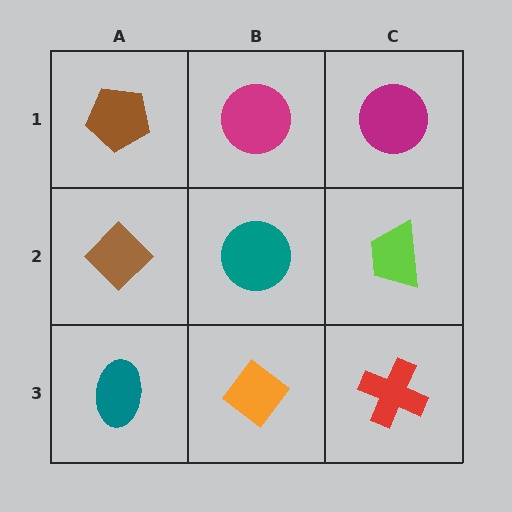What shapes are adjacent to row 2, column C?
A magenta circle (row 1, column C), a red cross (row 3, column C), a teal circle (row 2, column B).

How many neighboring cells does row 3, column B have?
3.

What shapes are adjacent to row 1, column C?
A lime trapezoid (row 2, column C), a magenta circle (row 1, column B).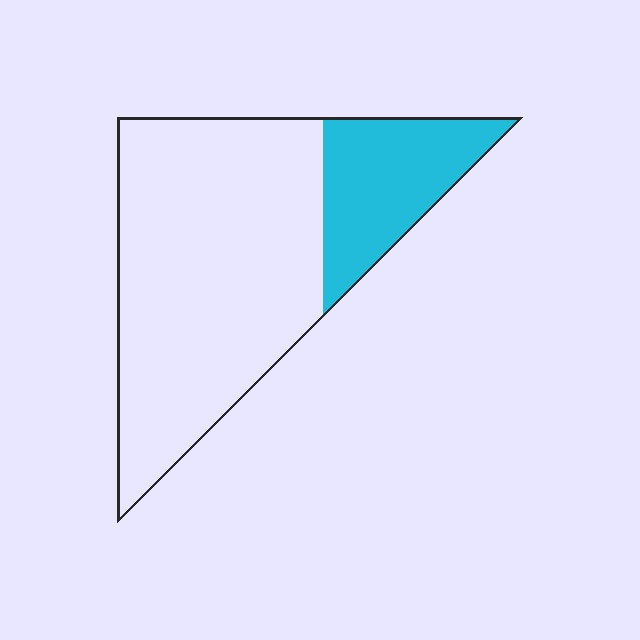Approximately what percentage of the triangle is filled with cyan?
Approximately 25%.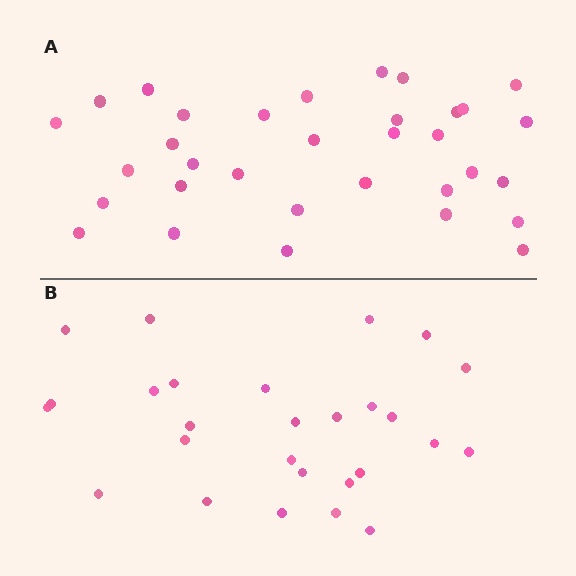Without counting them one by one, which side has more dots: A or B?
Region A (the top region) has more dots.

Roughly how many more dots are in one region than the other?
Region A has about 6 more dots than region B.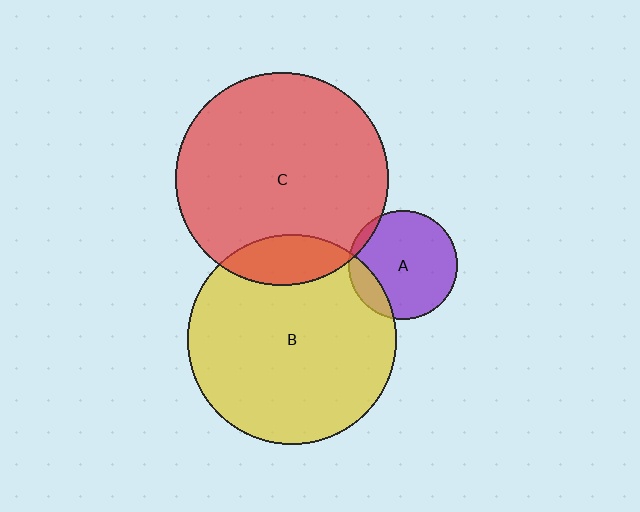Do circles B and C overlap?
Yes.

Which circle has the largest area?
Circle C (red).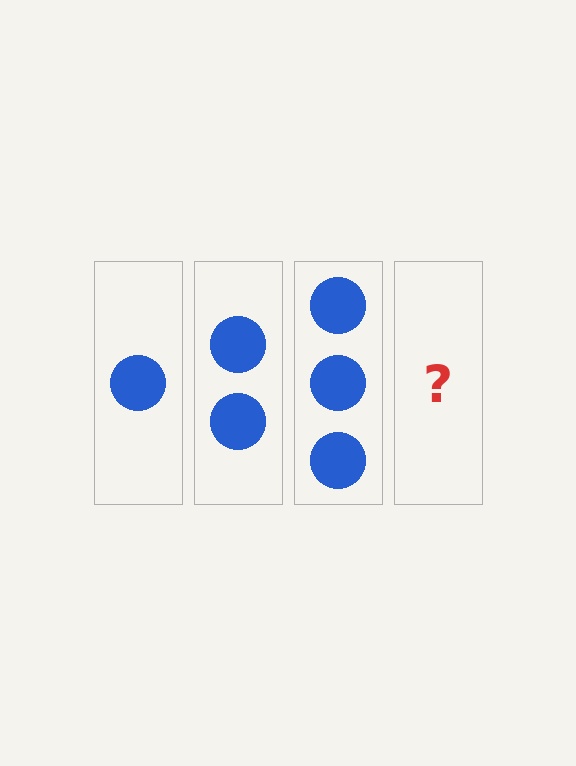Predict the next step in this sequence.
The next step is 4 circles.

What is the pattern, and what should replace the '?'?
The pattern is that each step adds one more circle. The '?' should be 4 circles.